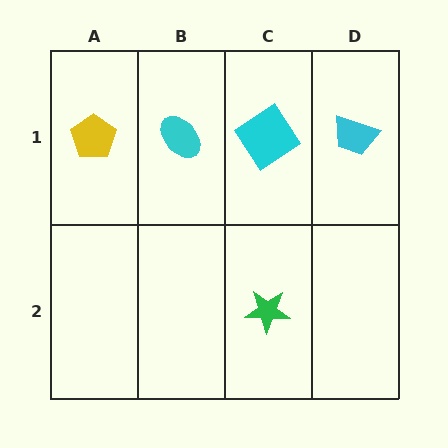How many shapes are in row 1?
4 shapes.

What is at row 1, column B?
A cyan ellipse.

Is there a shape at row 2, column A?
No, that cell is empty.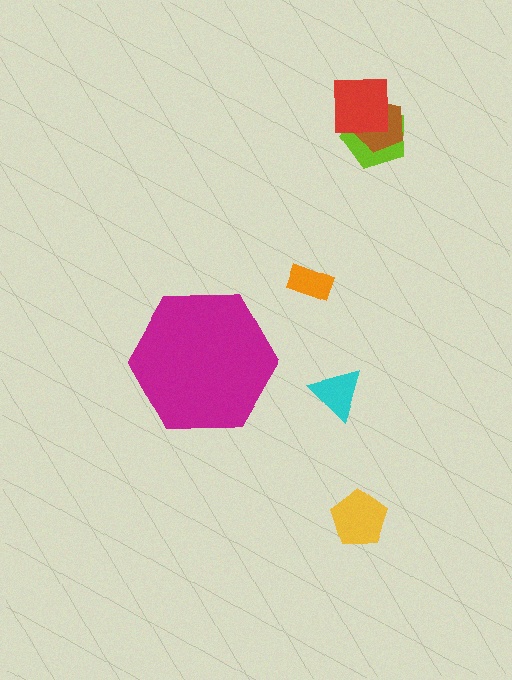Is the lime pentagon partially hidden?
No, the lime pentagon is fully visible.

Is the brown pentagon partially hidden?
No, the brown pentagon is fully visible.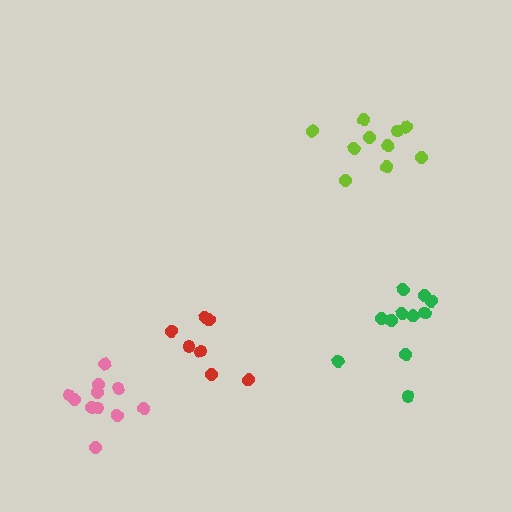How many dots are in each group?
Group 1: 8 dots, Group 2: 10 dots, Group 3: 11 dots, Group 4: 11 dots (40 total).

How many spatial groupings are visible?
There are 4 spatial groupings.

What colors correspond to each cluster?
The clusters are colored: red, lime, green, pink.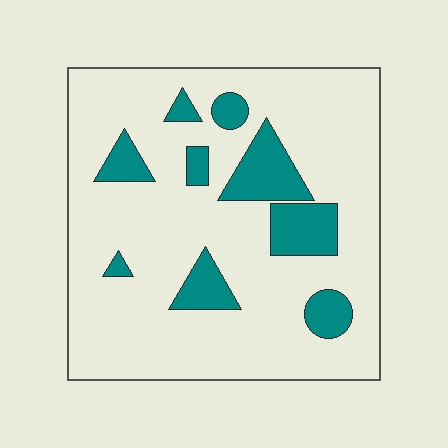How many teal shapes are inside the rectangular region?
9.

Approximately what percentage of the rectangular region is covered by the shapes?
Approximately 15%.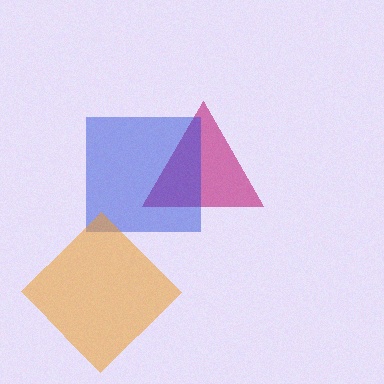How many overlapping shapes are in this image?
There are 3 overlapping shapes in the image.